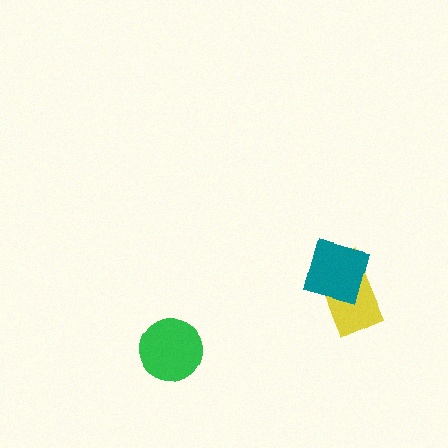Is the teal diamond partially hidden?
No, no other shape covers it.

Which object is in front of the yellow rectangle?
The teal diamond is in front of the yellow rectangle.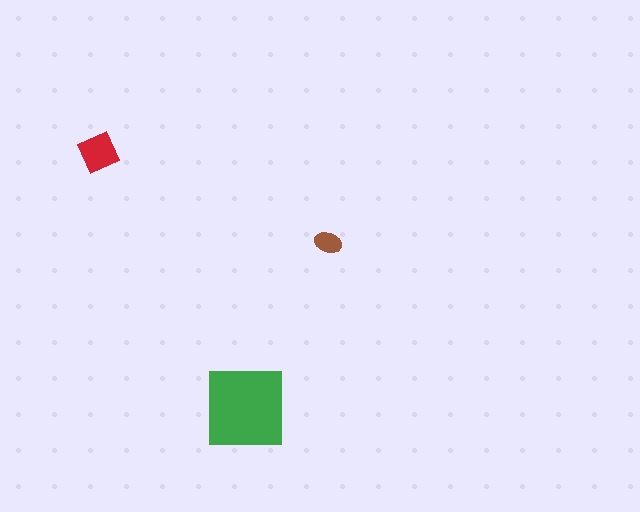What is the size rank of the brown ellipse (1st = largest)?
3rd.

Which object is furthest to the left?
The red diamond is leftmost.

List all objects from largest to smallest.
The green square, the red diamond, the brown ellipse.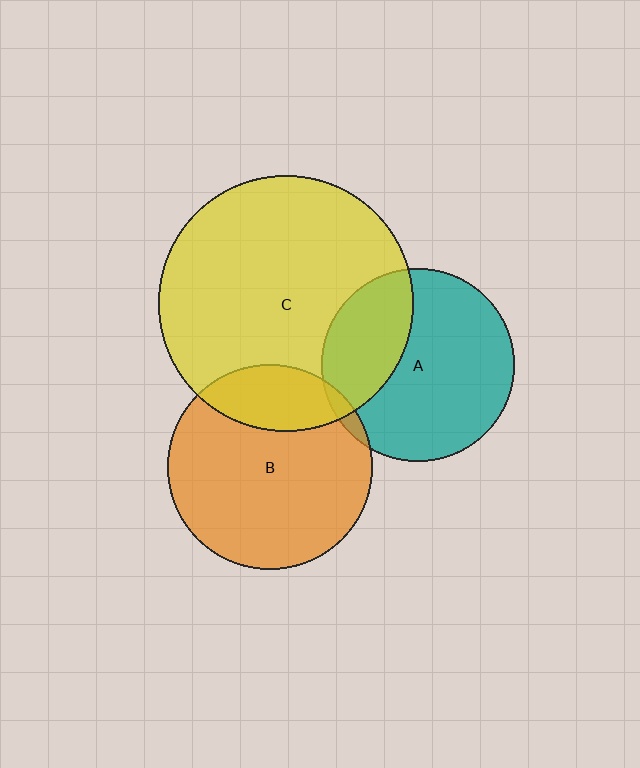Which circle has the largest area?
Circle C (yellow).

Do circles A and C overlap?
Yes.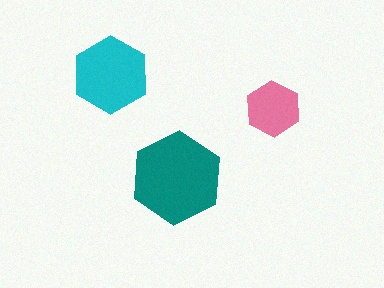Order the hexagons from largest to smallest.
the teal one, the cyan one, the pink one.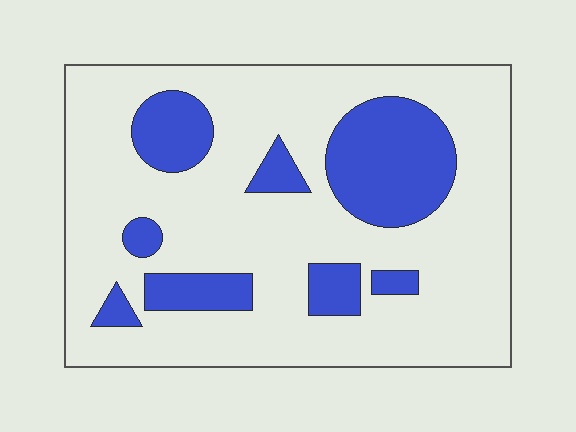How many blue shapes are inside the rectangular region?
8.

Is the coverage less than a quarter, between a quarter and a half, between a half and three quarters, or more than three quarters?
Less than a quarter.